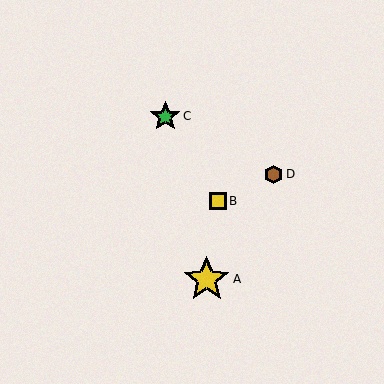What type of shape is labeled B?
Shape B is a yellow square.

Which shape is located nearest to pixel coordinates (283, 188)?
The brown hexagon (labeled D) at (274, 174) is nearest to that location.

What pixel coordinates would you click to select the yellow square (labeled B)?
Click at (218, 201) to select the yellow square B.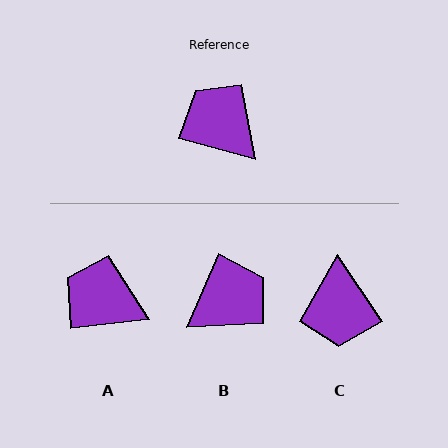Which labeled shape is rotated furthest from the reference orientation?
C, about 139 degrees away.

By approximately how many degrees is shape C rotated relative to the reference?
Approximately 139 degrees counter-clockwise.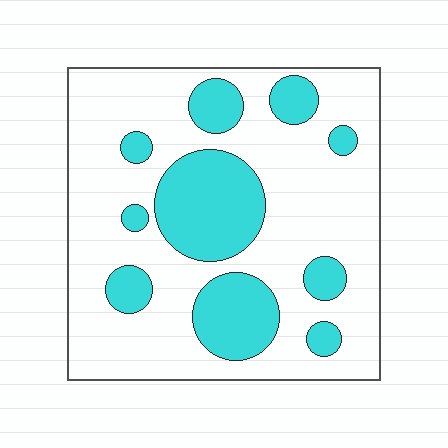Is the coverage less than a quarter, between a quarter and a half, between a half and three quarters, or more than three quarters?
Between a quarter and a half.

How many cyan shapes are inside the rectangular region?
10.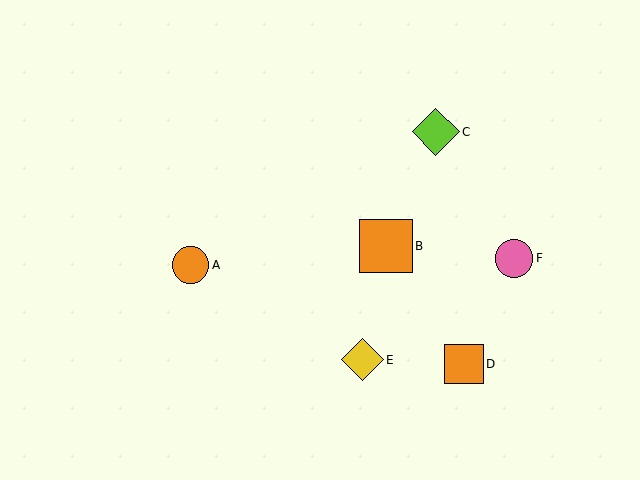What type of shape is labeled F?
Shape F is a pink circle.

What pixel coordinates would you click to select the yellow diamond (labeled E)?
Click at (362, 360) to select the yellow diamond E.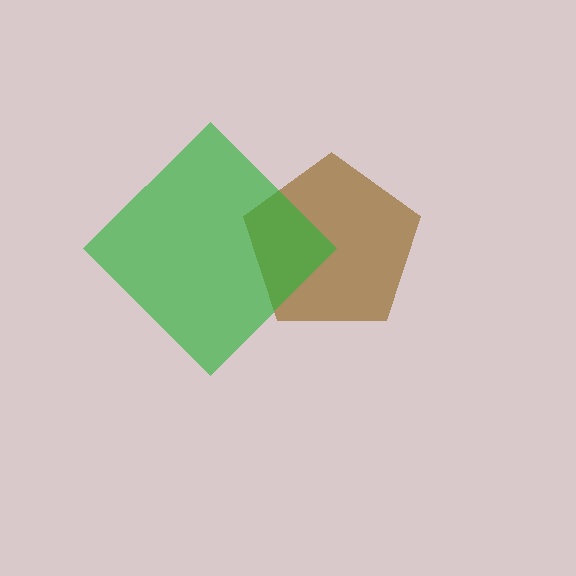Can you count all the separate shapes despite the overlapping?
Yes, there are 2 separate shapes.